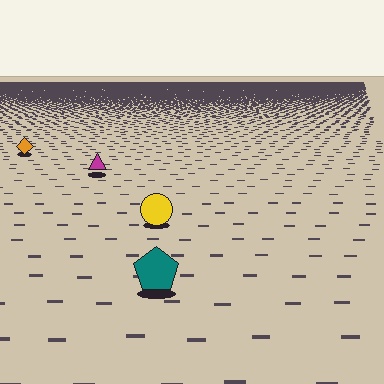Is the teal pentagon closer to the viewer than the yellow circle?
Yes. The teal pentagon is closer — you can tell from the texture gradient: the ground texture is coarser near it.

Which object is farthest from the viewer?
The orange diamond is farthest from the viewer. It appears smaller and the ground texture around it is denser.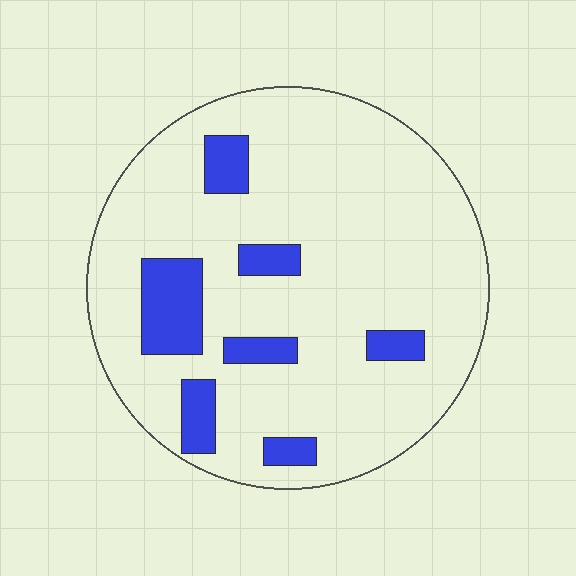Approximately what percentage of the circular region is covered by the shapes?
Approximately 15%.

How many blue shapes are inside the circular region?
7.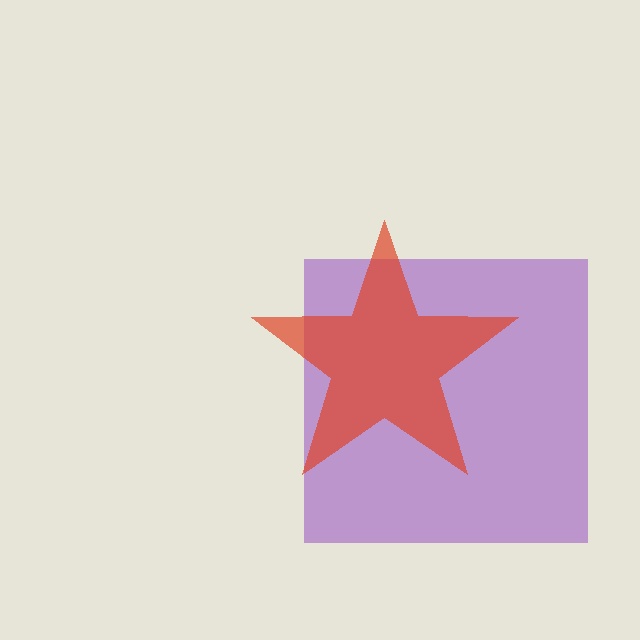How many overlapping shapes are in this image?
There are 2 overlapping shapes in the image.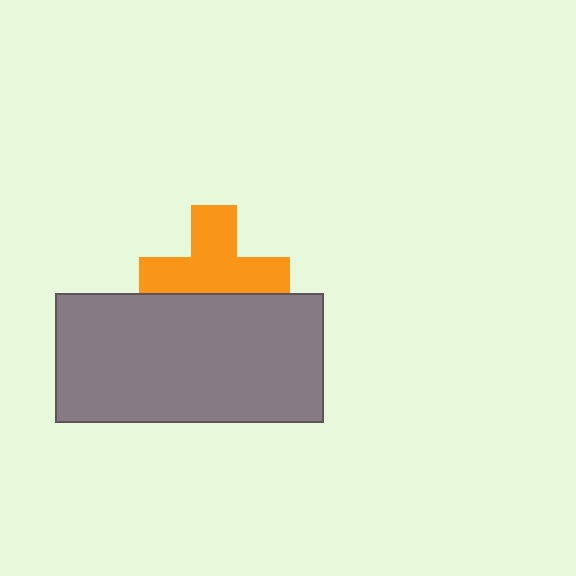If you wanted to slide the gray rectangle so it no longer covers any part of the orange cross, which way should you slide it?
Slide it down — that is the most direct way to separate the two shapes.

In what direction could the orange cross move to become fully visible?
The orange cross could move up. That would shift it out from behind the gray rectangle entirely.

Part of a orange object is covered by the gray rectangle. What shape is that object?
It is a cross.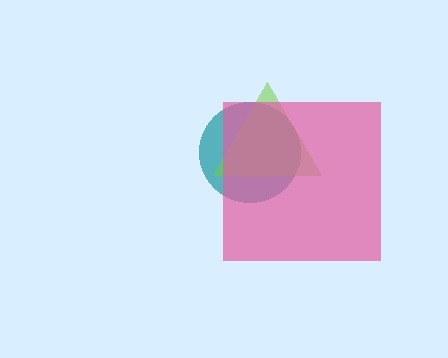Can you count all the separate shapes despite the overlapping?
Yes, there are 3 separate shapes.